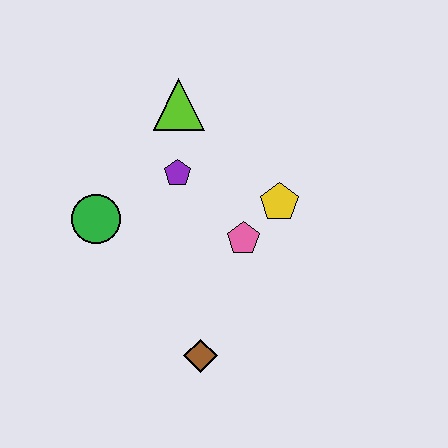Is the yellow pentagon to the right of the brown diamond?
Yes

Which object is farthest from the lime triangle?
The brown diamond is farthest from the lime triangle.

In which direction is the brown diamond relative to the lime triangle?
The brown diamond is below the lime triangle.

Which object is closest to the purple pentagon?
The lime triangle is closest to the purple pentagon.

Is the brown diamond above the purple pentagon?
No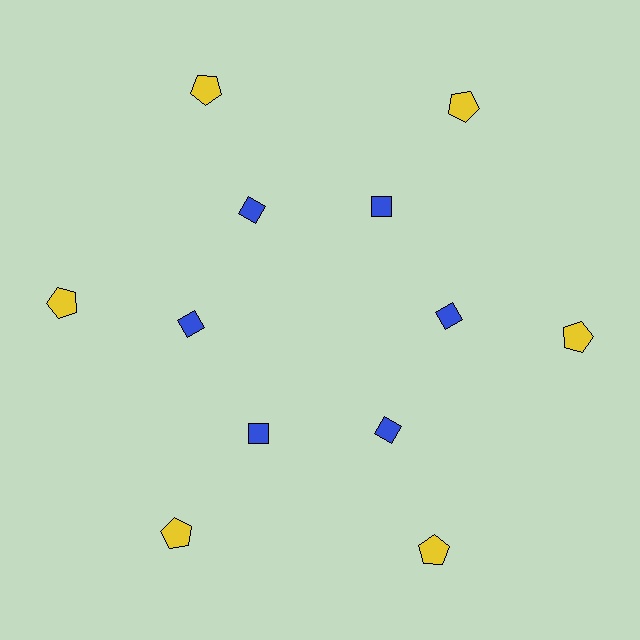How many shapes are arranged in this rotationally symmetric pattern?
There are 12 shapes, arranged in 6 groups of 2.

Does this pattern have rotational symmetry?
Yes, this pattern has 6-fold rotational symmetry. It looks the same after rotating 60 degrees around the center.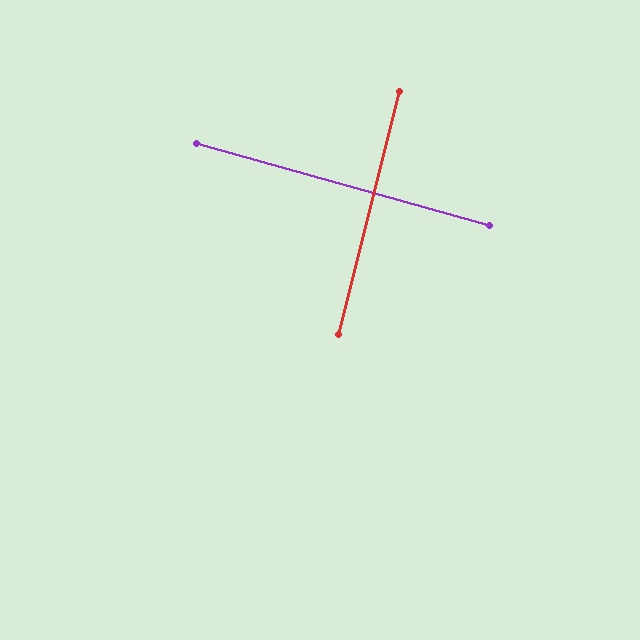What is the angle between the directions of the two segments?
Approximately 88 degrees.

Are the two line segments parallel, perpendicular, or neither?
Perpendicular — they meet at approximately 88°.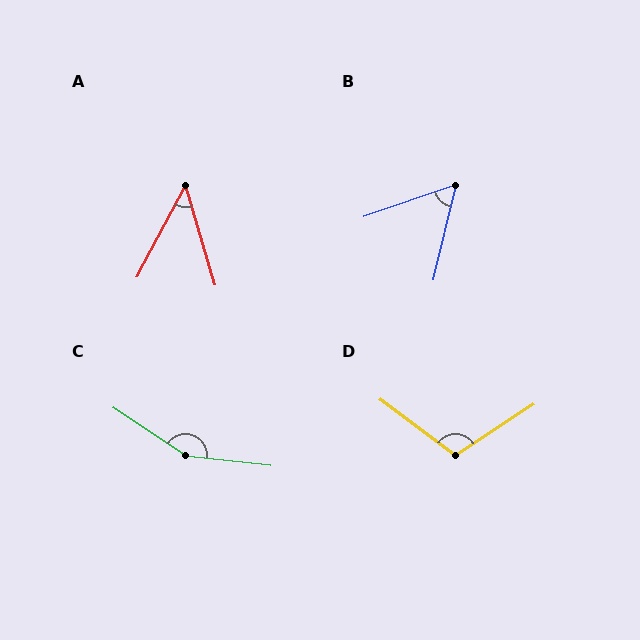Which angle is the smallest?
A, at approximately 44 degrees.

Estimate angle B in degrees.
Approximately 57 degrees.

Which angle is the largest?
C, at approximately 153 degrees.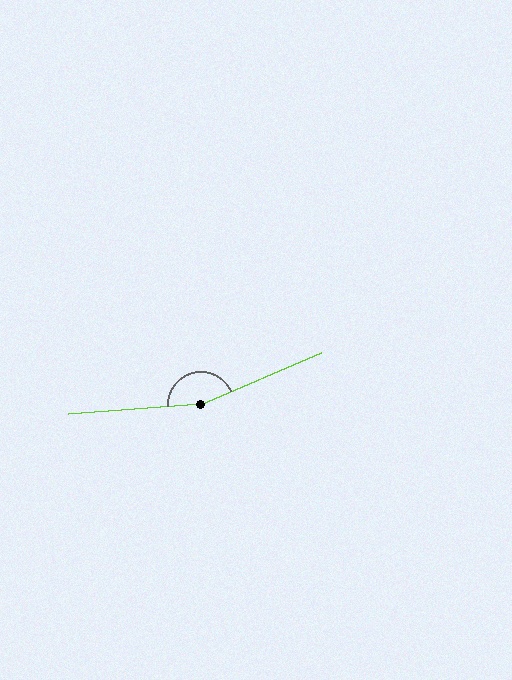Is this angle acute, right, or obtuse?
It is obtuse.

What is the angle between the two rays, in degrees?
Approximately 161 degrees.